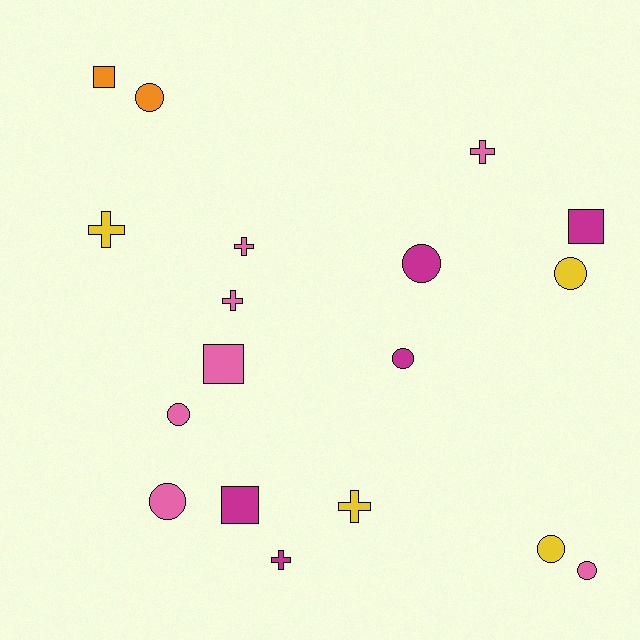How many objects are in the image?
There are 18 objects.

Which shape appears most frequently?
Circle, with 8 objects.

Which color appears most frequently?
Pink, with 7 objects.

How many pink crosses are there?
There are 3 pink crosses.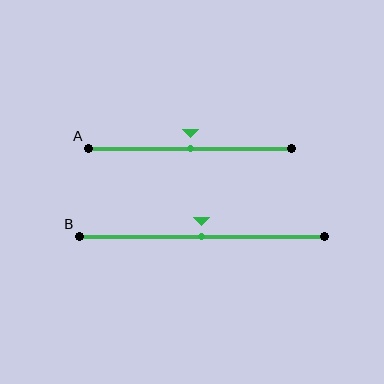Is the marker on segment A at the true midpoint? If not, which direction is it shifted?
Yes, the marker on segment A is at the true midpoint.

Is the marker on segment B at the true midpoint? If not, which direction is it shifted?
Yes, the marker on segment B is at the true midpoint.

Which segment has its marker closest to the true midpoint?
Segment A has its marker closest to the true midpoint.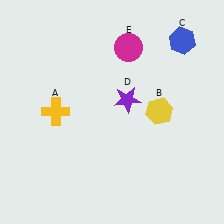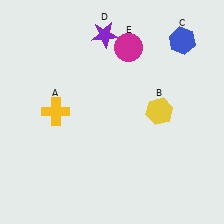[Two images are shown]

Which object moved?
The purple star (D) moved up.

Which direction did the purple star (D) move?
The purple star (D) moved up.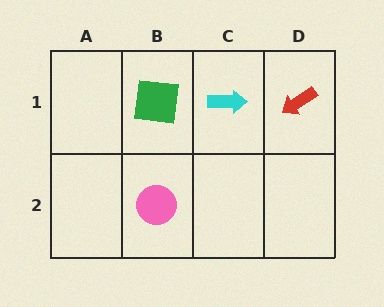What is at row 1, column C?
A cyan arrow.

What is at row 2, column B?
A pink circle.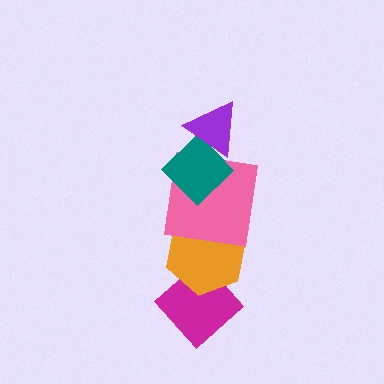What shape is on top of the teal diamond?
The purple triangle is on top of the teal diamond.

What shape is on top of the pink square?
The teal diamond is on top of the pink square.